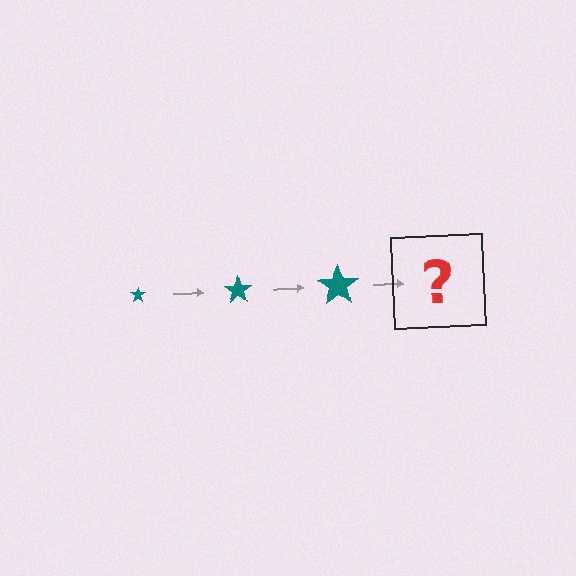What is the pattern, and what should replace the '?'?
The pattern is that the star gets progressively larger each step. The '?' should be a teal star, larger than the previous one.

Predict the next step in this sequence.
The next step is a teal star, larger than the previous one.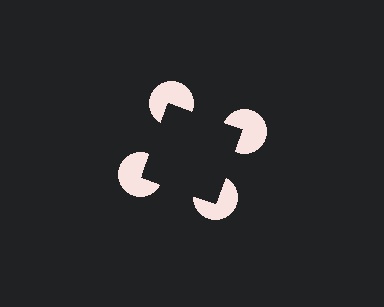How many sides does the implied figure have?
4 sides.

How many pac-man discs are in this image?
There are 4 — one at each vertex of the illusory square.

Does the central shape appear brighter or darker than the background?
It typically appears slightly darker than the background, even though no actual brightness change is drawn.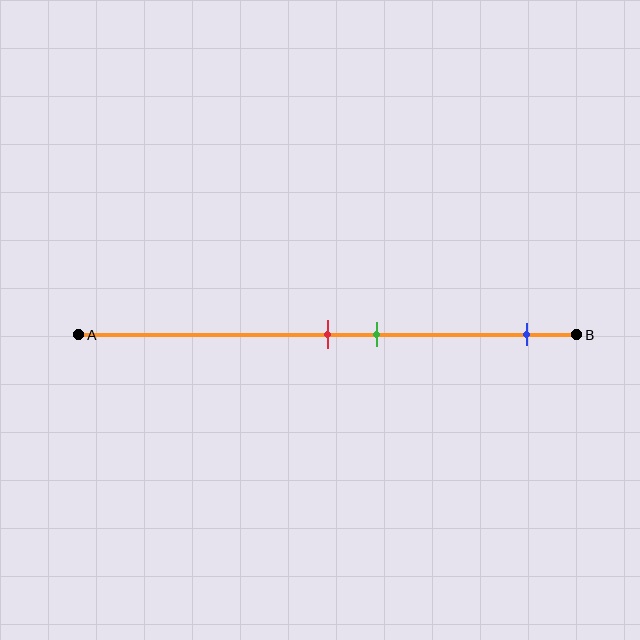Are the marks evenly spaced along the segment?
No, the marks are not evenly spaced.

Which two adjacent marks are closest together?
The red and green marks are the closest adjacent pair.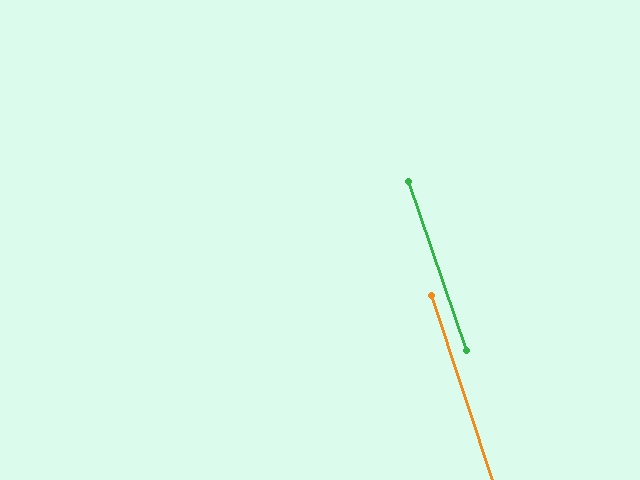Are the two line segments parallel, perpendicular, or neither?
Parallel — their directions differ by only 0.7°.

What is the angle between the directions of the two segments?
Approximately 1 degree.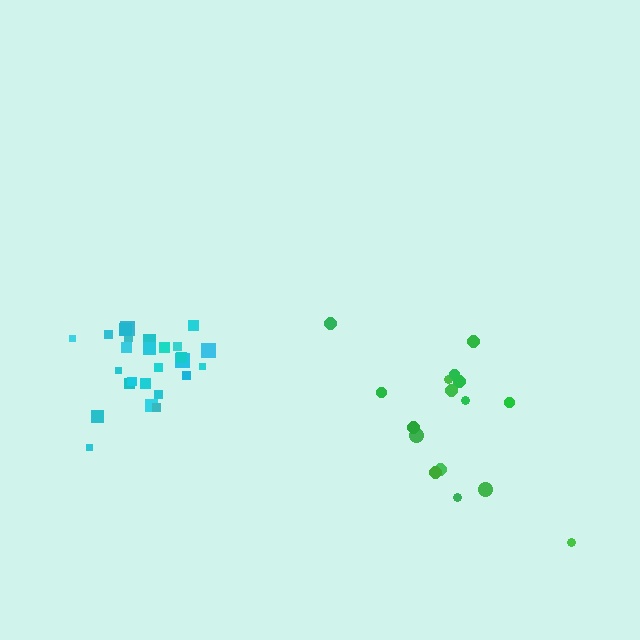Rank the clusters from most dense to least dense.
cyan, green.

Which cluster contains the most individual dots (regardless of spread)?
Cyan (27).